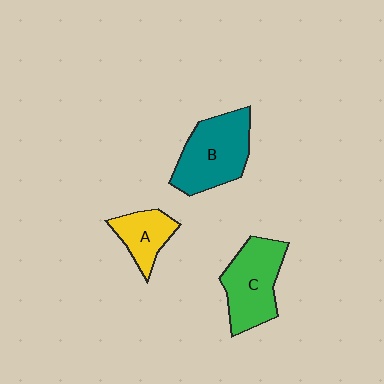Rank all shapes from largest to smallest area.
From largest to smallest: B (teal), C (green), A (yellow).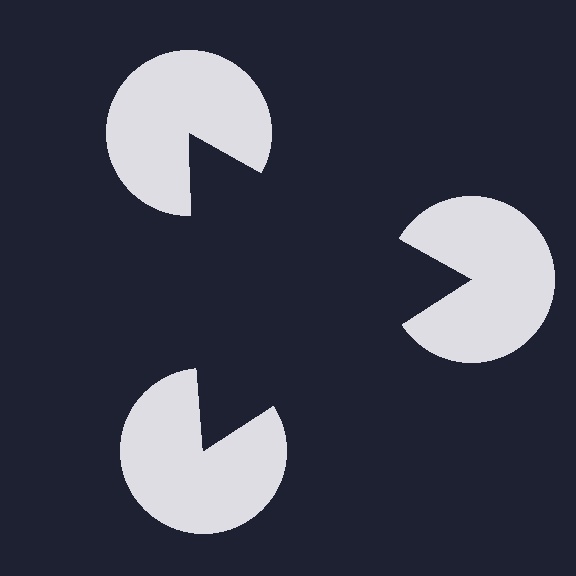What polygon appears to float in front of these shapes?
An illusory triangle — its edges are inferred from the aligned wedge cuts in the pac-man discs, not physically drawn.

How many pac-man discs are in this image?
There are 3 — one at each vertex of the illusory triangle.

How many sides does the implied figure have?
3 sides.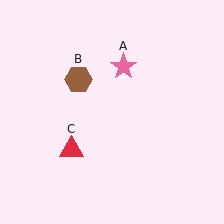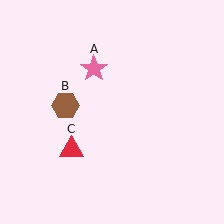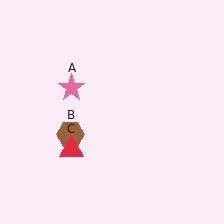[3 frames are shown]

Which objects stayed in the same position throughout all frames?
Red triangle (object C) remained stationary.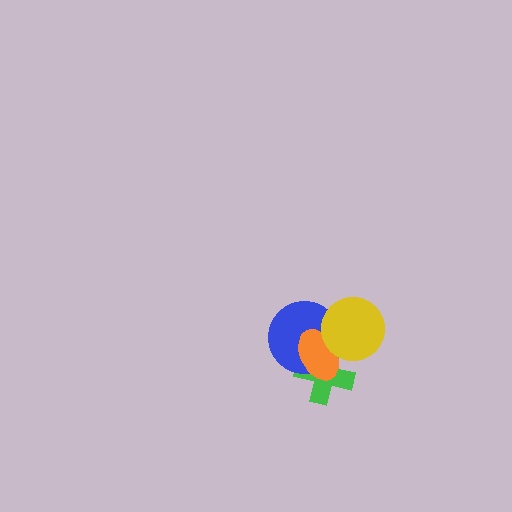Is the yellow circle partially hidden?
No, no other shape covers it.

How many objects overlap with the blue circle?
3 objects overlap with the blue circle.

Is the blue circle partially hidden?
Yes, it is partially covered by another shape.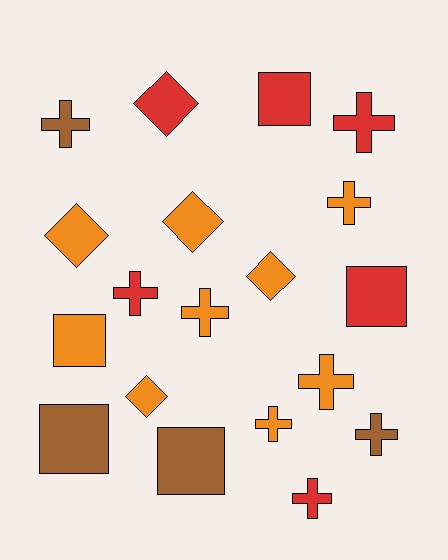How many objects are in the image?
There are 19 objects.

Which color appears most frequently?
Orange, with 9 objects.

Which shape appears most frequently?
Cross, with 9 objects.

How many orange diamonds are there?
There are 4 orange diamonds.